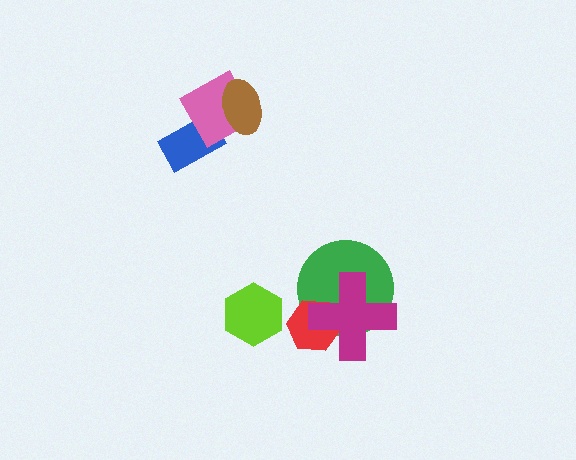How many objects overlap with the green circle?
2 objects overlap with the green circle.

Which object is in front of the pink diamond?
The brown ellipse is in front of the pink diamond.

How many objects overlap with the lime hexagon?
0 objects overlap with the lime hexagon.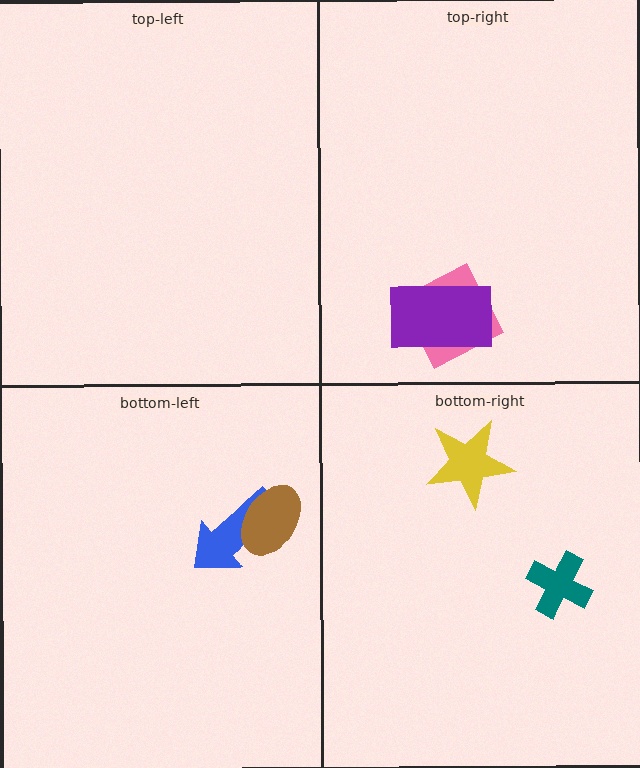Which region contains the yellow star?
The bottom-right region.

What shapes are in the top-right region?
The pink square, the purple rectangle.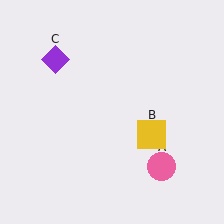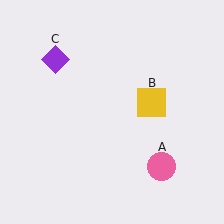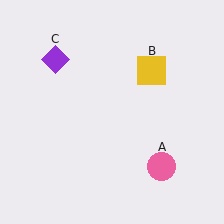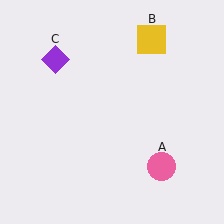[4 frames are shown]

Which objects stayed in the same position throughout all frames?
Pink circle (object A) and purple diamond (object C) remained stationary.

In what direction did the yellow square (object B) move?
The yellow square (object B) moved up.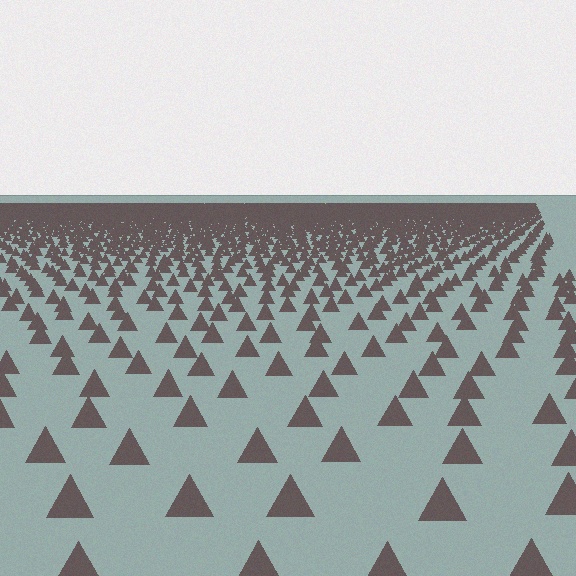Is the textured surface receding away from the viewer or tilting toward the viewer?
The surface is receding away from the viewer. Texture elements get smaller and denser toward the top.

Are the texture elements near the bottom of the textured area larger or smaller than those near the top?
Larger. Near the bottom, elements are closer to the viewer and appear at a bigger on-screen size.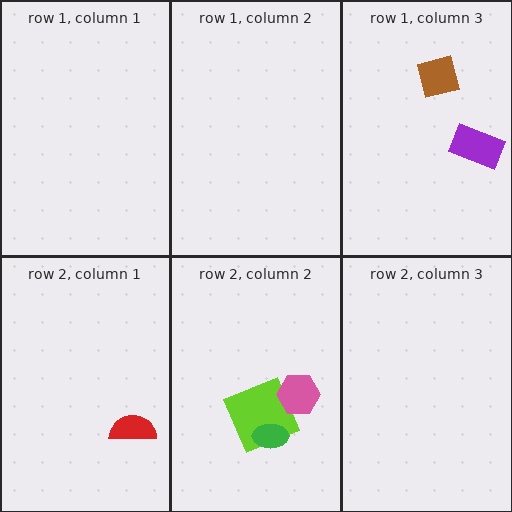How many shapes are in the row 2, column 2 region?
3.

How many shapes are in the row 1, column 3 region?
2.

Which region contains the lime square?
The row 2, column 2 region.